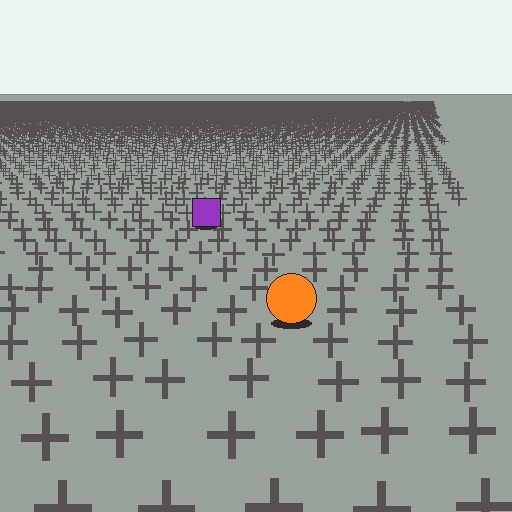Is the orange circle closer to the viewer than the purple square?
Yes. The orange circle is closer — you can tell from the texture gradient: the ground texture is coarser near it.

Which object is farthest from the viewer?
The purple square is farthest from the viewer. It appears smaller and the ground texture around it is denser.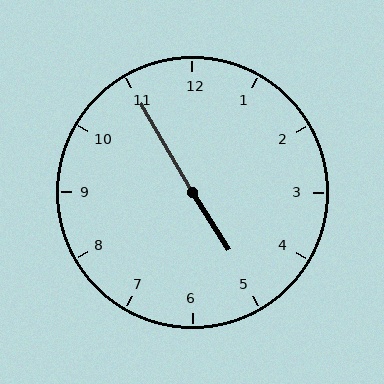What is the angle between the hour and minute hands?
Approximately 178 degrees.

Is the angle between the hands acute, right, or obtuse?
It is obtuse.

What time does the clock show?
4:55.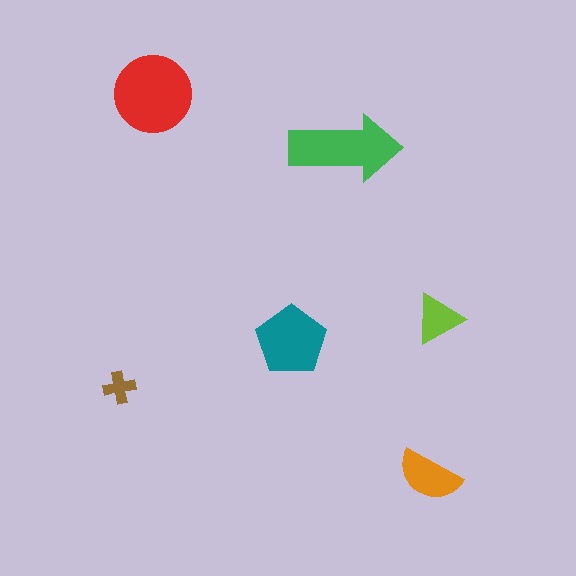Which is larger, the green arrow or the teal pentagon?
The green arrow.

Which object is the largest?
The red circle.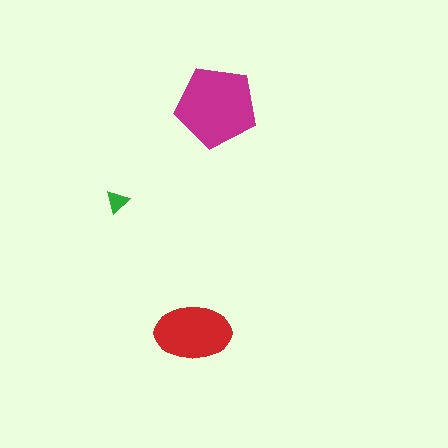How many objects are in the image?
There are 3 objects in the image.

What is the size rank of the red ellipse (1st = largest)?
2nd.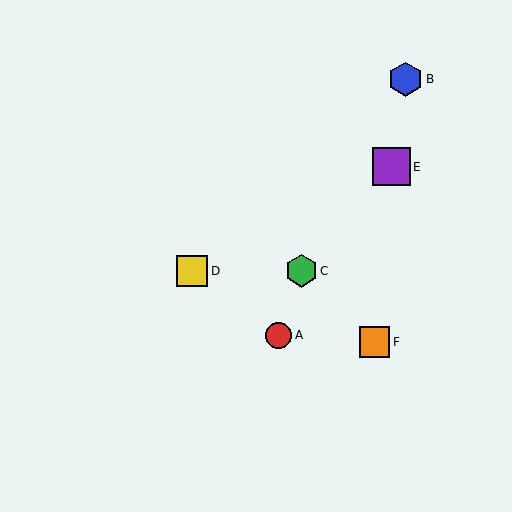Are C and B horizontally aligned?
No, C is at y≈271 and B is at y≈79.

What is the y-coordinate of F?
Object F is at y≈342.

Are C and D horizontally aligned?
Yes, both are at y≈271.